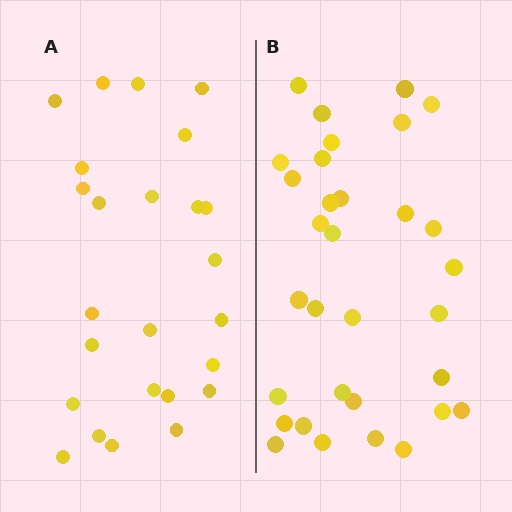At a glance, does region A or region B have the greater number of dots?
Region B (the right region) has more dots.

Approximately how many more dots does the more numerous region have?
Region B has roughly 8 or so more dots than region A.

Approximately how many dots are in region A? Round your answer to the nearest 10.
About 20 dots. (The exact count is 25, which rounds to 20.)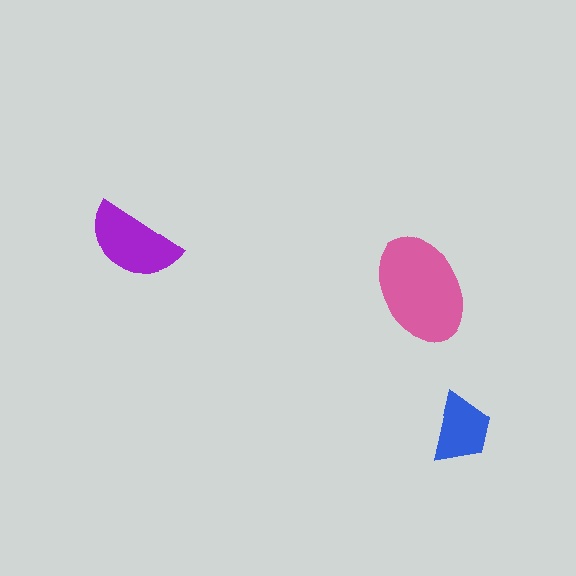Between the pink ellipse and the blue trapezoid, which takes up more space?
The pink ellipse.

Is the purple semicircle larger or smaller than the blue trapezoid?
Larger.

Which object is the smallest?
The blue trapezoid.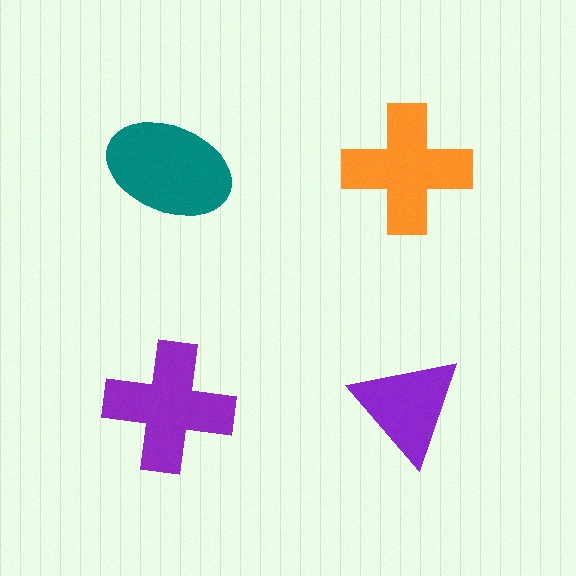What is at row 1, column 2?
An orange cross.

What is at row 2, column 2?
A purple triangle.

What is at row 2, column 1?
A purple cross.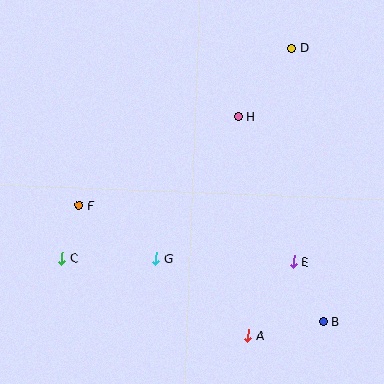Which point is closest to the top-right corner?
Point D is closest to the top-right corner.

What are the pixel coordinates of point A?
Point A is at (248, 335).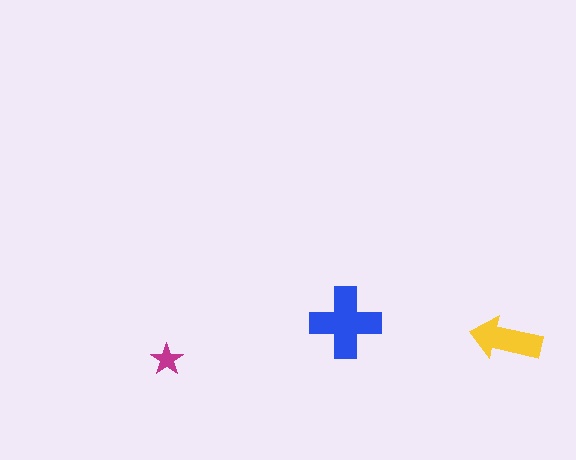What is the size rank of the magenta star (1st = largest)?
3rd.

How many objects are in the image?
There are 3 objects in the image.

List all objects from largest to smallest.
The blue cross, the yellow arrow, the magenta star.